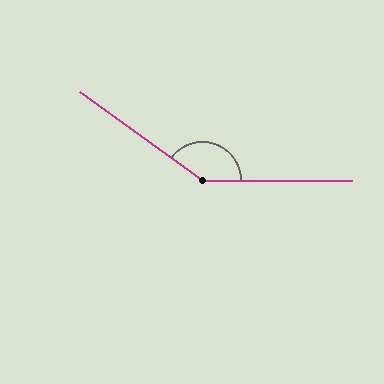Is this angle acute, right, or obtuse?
It is obtuse.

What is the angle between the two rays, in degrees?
Approximately 144 degrees.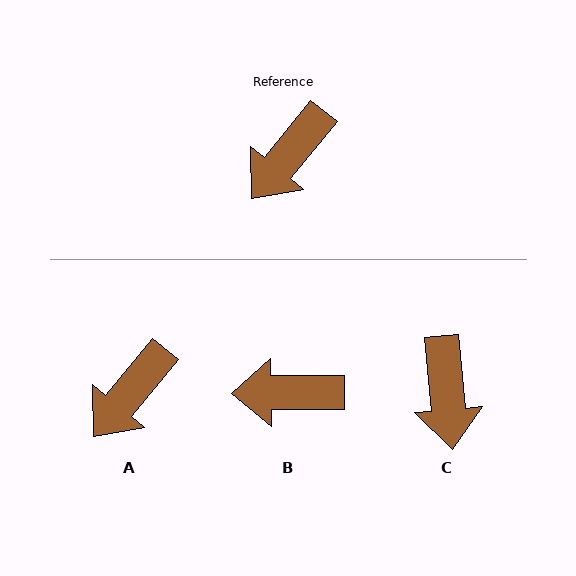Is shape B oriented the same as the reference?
No, it is off by about 50 degrees.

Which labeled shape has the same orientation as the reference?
A.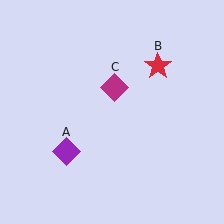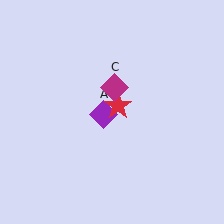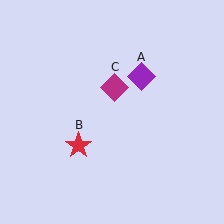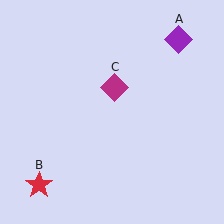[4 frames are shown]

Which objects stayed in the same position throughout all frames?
Magenta diamond (object C) remained stationary.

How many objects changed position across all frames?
2 objects changed position: purple diamond (object A), red star (object B).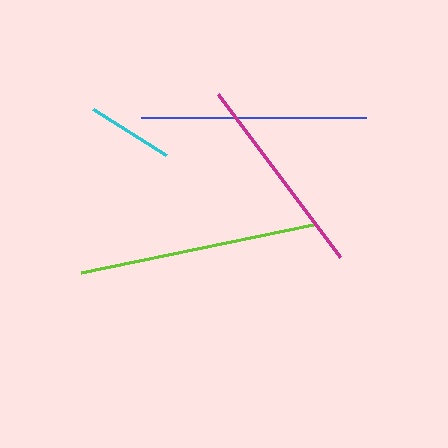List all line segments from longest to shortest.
From longest to shortest: lime, blue, magenta, cyan.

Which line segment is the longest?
The lime line is the longest at approximately 237 pixels.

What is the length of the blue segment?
The blue segment is approximately 225 pixels long.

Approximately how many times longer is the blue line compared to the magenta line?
The blue line is approximately 1.1 times the length of the magenta line.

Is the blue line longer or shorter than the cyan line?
The blue line is longer than the cyan line.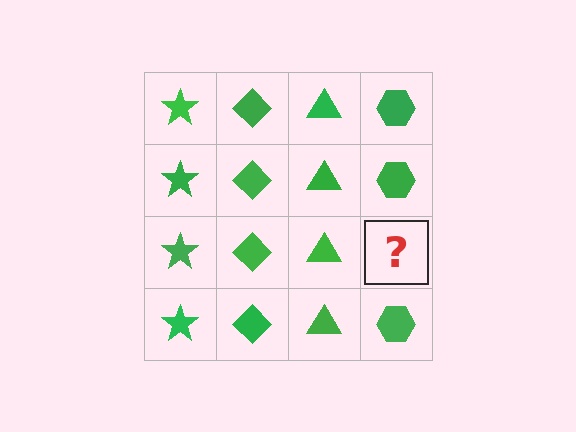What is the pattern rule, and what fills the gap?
The rule is that each column has a consistent shape. The gap should be filled with a green hexagon.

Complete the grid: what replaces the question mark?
The question mark should be replaced with a green hexagon.